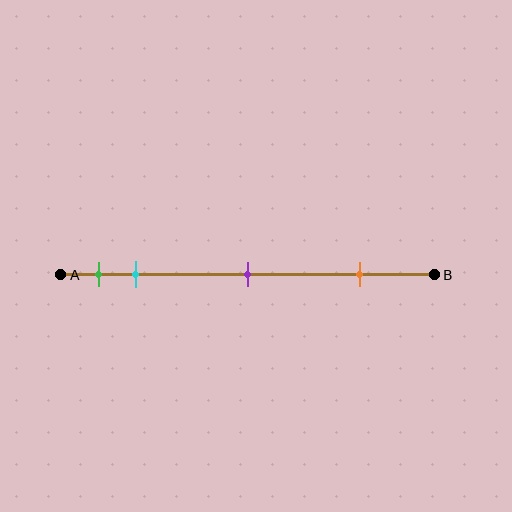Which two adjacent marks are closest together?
The green and cyan marks are the closest adjacent pair.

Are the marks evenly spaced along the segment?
No, the marks are not evenly spaced.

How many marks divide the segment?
There are 4 marks dividing the segment.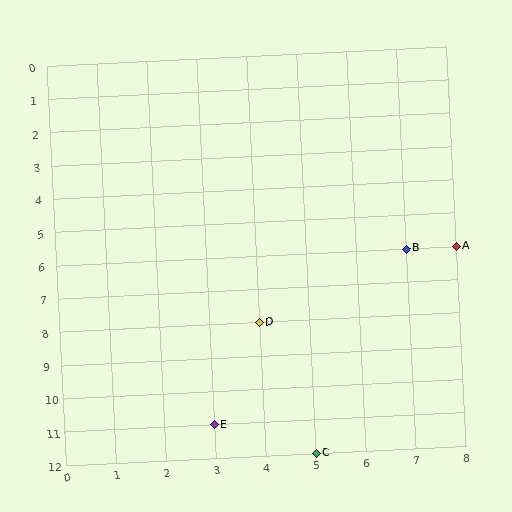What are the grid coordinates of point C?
Point C is at grid coordinates (5, 12).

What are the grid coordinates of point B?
Point B is at grid coordinates (7, 6).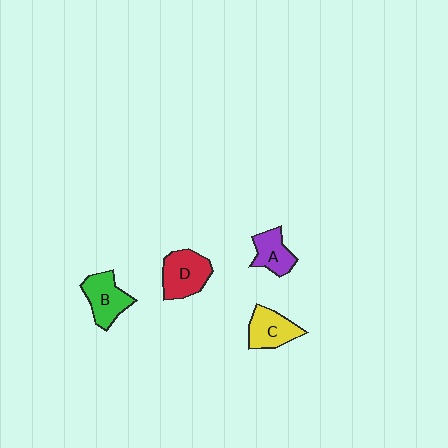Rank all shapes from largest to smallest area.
From largest to smallest: D (red), B (green), C (yellow), A (purple).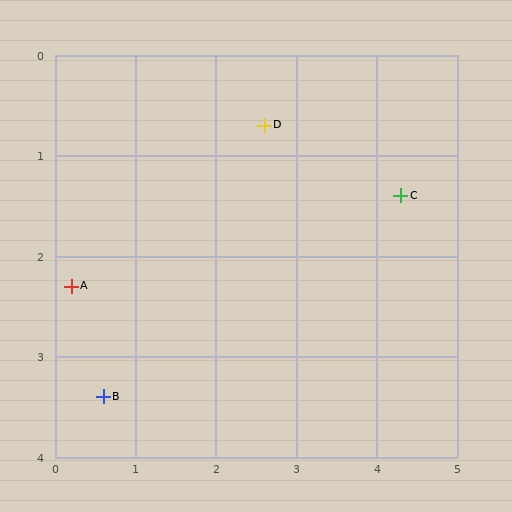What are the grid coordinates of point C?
Point C is at approximately (4.3, 1.4).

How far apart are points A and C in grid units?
Points A and C are about 4.2 grid units apart.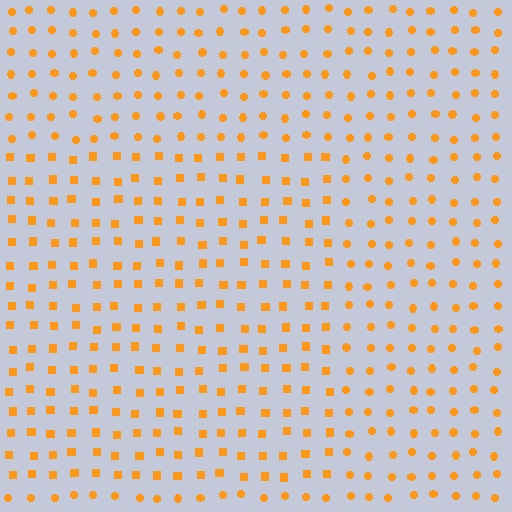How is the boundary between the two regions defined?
The boundary is defined by a change in element shape: squares inside vs. circles outside. All elements share the same color and spacing.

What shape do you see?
I see a rectangle.